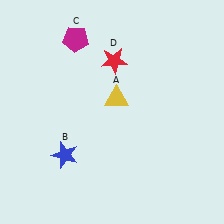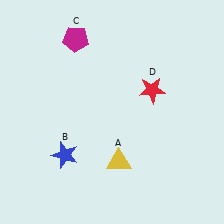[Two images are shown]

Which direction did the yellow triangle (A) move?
The yellow triangle (A) moved down.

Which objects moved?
The objects that moved are: the yellow triangle (A), the red star (D).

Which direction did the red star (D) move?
The red star (D) moved right.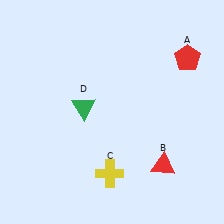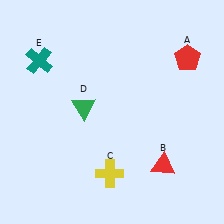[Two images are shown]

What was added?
A teal cross (E) was added in Image 2.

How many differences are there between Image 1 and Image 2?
There is 1 difference between the two images.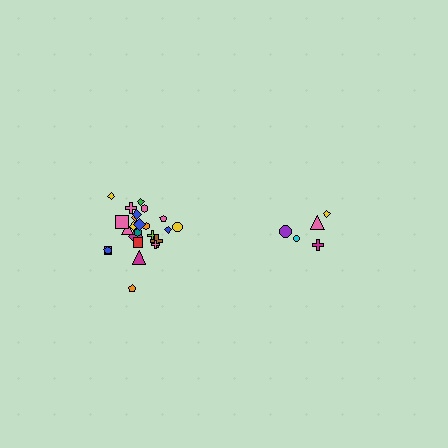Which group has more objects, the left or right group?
The left group.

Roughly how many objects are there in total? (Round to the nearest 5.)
Roughly 30 objects in total.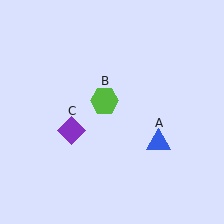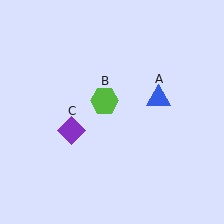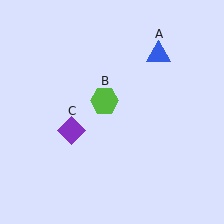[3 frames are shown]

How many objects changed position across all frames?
1 object changed position: blue triangle (object A).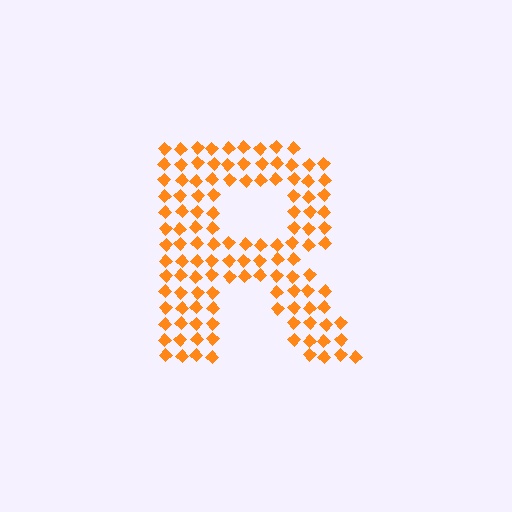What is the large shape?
The large shape is the letter R.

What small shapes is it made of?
It is made of small diamonds.